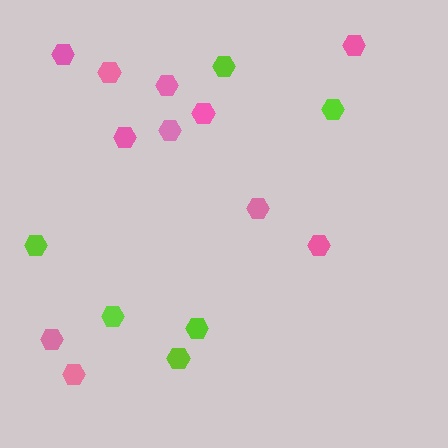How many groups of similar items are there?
There are 2 groups: one group of lime hexagons (6) and one group of pink hexagons (11).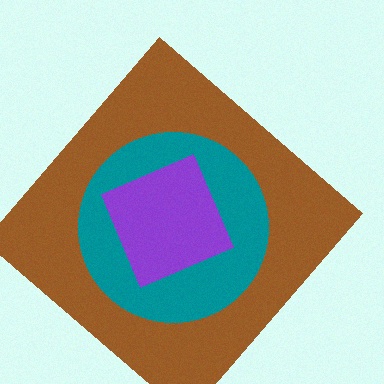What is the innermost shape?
The purple diamond.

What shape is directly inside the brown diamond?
The teal circle.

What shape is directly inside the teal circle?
The purple diamond.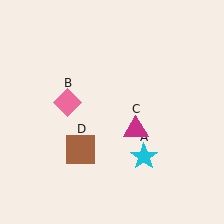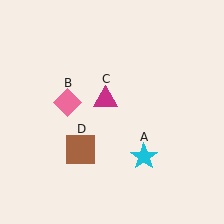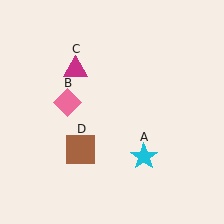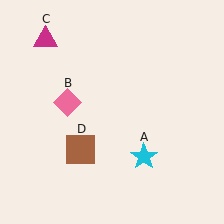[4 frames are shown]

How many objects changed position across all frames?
1 object changed position: magenta triangle (object C).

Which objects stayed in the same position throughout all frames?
Cyan star (object A) and pink diamond (object B) and brown square (object D) remained stationary.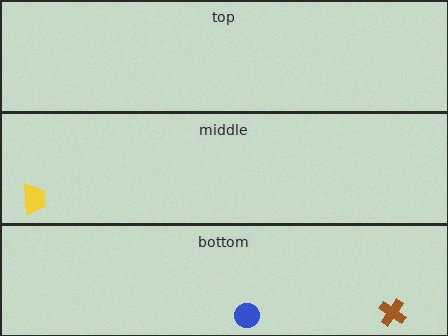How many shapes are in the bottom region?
2.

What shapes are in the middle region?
The yellow trapezoid.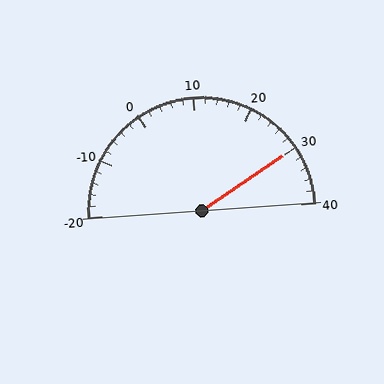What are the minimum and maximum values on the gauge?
The gauge ranges from -20 to 40.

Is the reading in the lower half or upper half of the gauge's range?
The reading is in the upper half of the range (-20 to 40).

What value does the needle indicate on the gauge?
The needle indicates approximately 30.